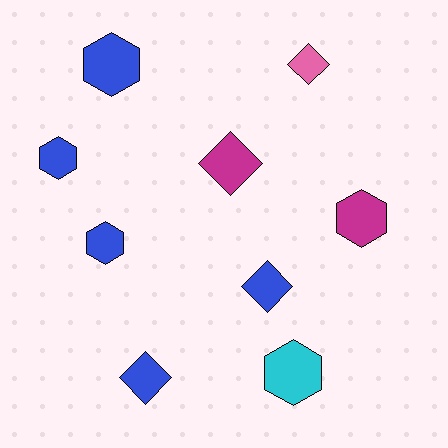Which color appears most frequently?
Blue, with 5 objects.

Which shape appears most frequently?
Hexagon, with 5 objects.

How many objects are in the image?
There are 9 objects.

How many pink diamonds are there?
There is 1 pink diamond.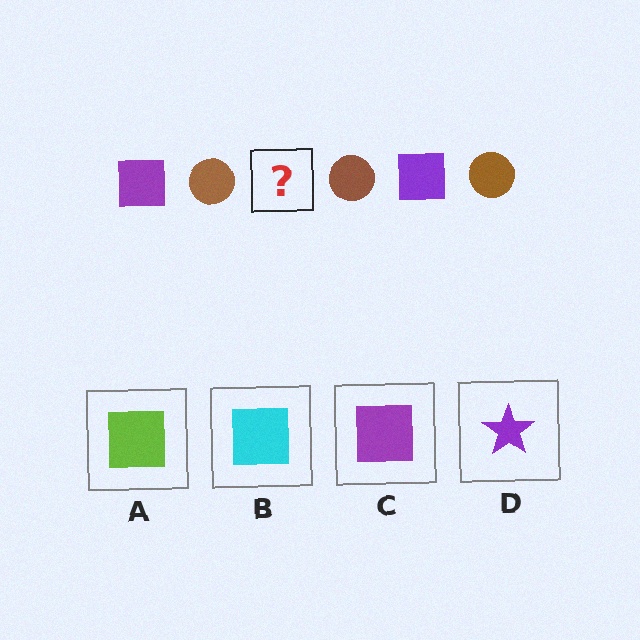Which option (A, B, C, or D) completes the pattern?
C.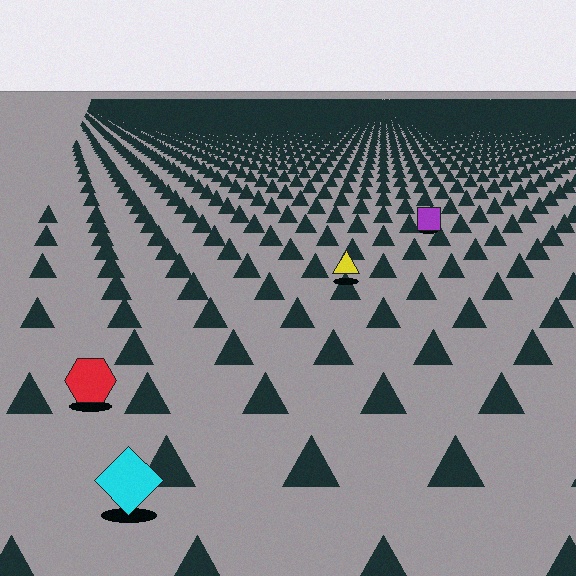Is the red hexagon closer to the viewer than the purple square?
Yes. The red hexagon is closer — you can tell from the texture gradient: the ground texture is coarser near it.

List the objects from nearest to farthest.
From nearest to farthest: the cyan diamond, the red hexagon, the yellow triangle, the purple square.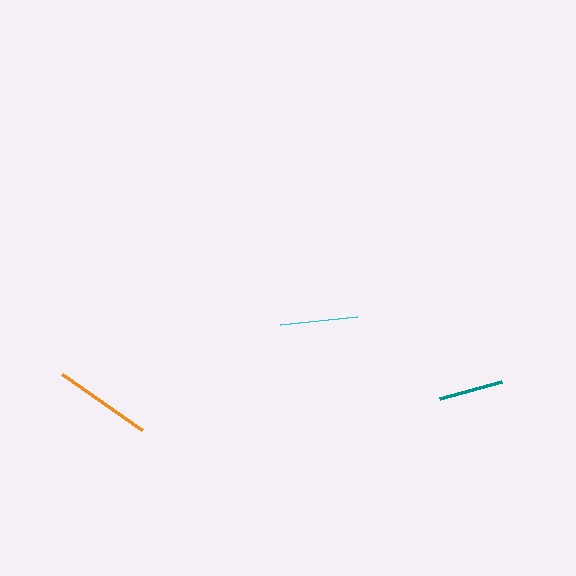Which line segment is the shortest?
The teal line is the shortest at approximately 65 pixels.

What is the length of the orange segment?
The orange segment is approximately 98 pixels long.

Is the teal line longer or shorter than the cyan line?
The cyan line is longer than the teal line.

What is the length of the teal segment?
The teal segment is approximately 65 pixels long.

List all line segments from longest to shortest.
From longest to shortest: orange, cyan, teal.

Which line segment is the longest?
The orange line is the longest at approximately 98 pixels.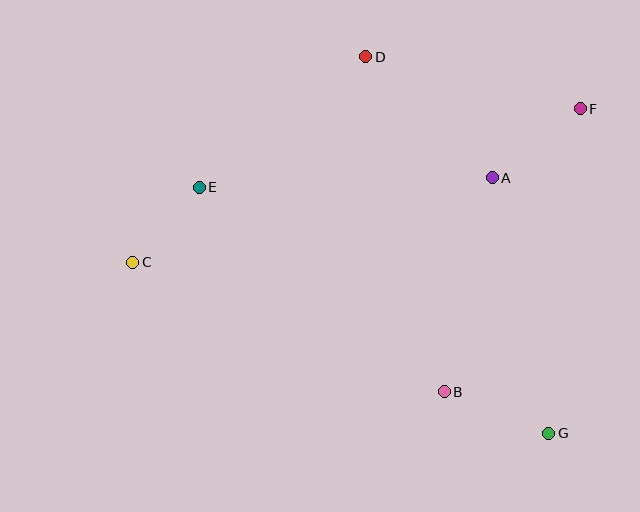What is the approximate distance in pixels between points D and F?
The distance between D and F is approximately 221 pixels.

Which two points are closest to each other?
Points C and E are closest to each other.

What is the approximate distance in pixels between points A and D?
The distance between A and D is approximately 175 pixels.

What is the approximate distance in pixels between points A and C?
The distance between A and C is approximately 369 pixels.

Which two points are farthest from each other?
Points C and F are farthest from each other.